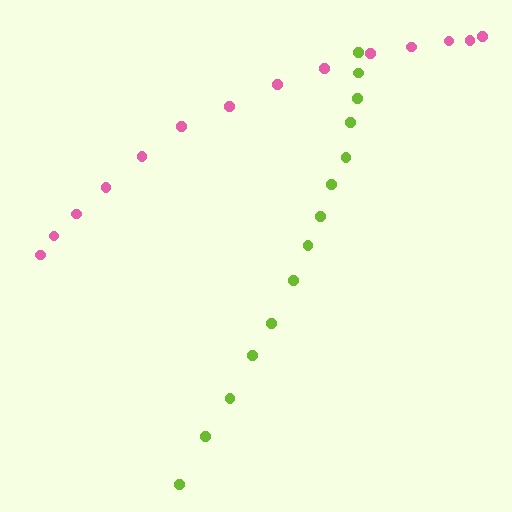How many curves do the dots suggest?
There are 2 distinct paths.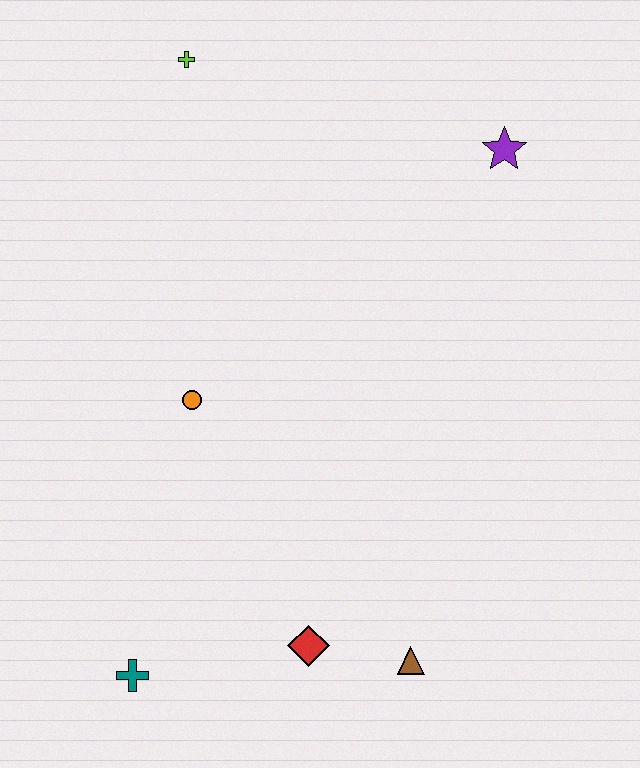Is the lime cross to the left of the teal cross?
No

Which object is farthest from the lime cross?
The brown triangle is farthest from the lime cross.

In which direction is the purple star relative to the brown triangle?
The purple star is above the brown triangle.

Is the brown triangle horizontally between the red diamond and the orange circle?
No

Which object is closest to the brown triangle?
The red diamond is closest to the brown triangle.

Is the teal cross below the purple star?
Yes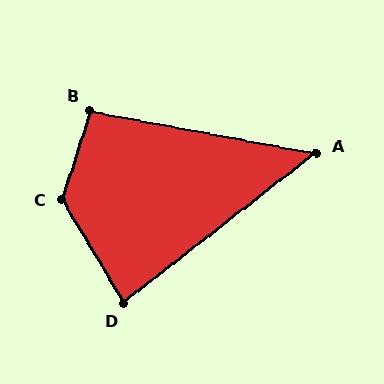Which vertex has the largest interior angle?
C, at approximately 132 degrees.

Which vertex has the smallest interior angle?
A, at approximately 48 degrees.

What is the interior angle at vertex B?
Approximately 97 degrees (obtuse).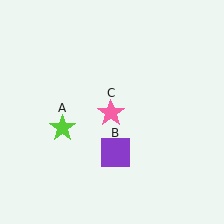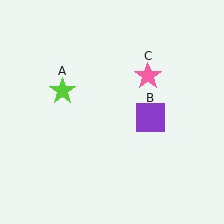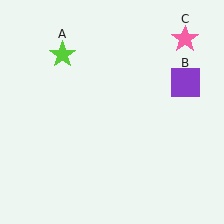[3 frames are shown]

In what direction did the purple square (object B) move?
The purple square (object B) moved up and to the right.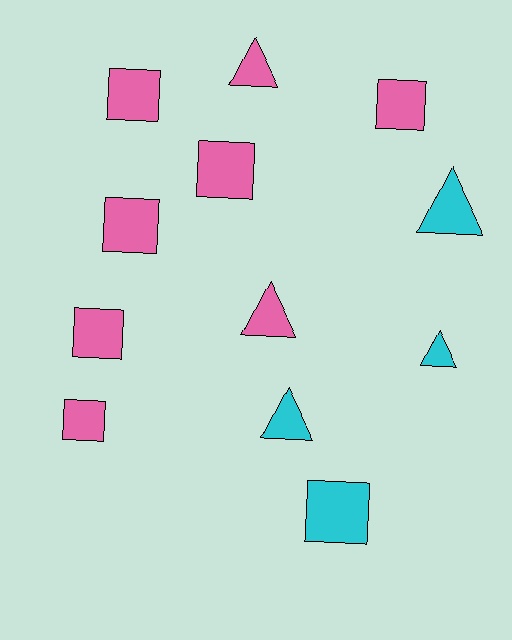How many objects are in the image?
There are 12 objects.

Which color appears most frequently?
Pink, with 8 objects.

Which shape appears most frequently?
Square, with 7 objects.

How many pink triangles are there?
There are 2 pink triangles.